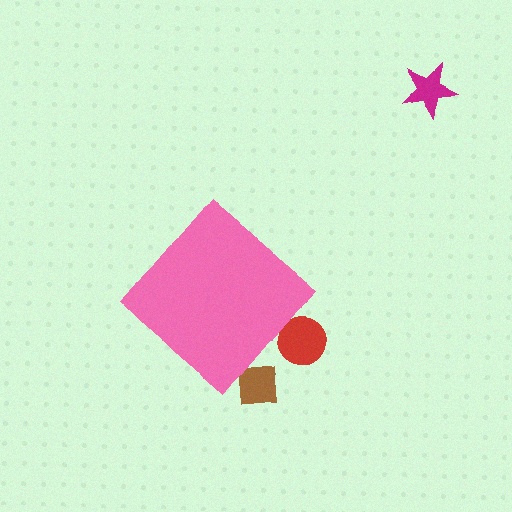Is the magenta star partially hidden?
No, the magenta star is fully visible.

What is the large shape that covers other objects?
A pink diamond.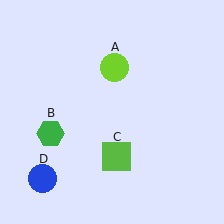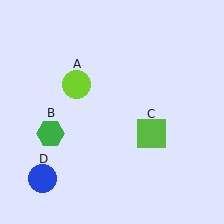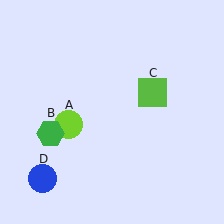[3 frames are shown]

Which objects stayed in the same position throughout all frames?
Green hexagon (object B) and blue circle (object D) remained stationary.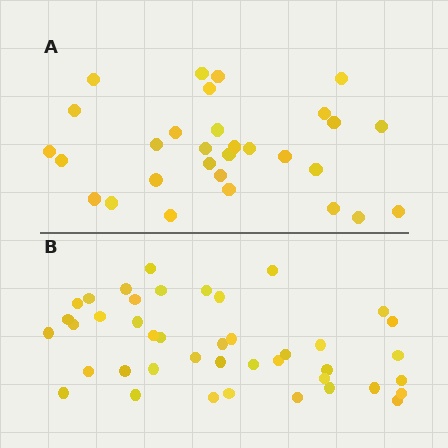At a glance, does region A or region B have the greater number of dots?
Region B (the bottom region) has more dots.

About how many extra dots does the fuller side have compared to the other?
Region B has roughly 12 or so more dots than region A.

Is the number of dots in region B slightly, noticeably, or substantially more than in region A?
Region B has noticeably more, but not dramatically so. The ratio is roughly 1.4 to 1.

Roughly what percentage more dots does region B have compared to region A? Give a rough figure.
About 40% more.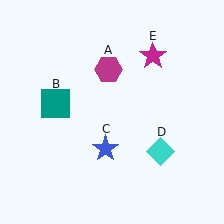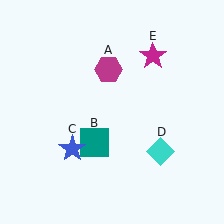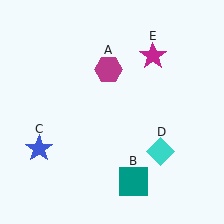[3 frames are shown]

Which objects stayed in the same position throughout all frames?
Magenta hexagon (object A) and cyan diamond (object D) and magenta star (object E) remained stationary.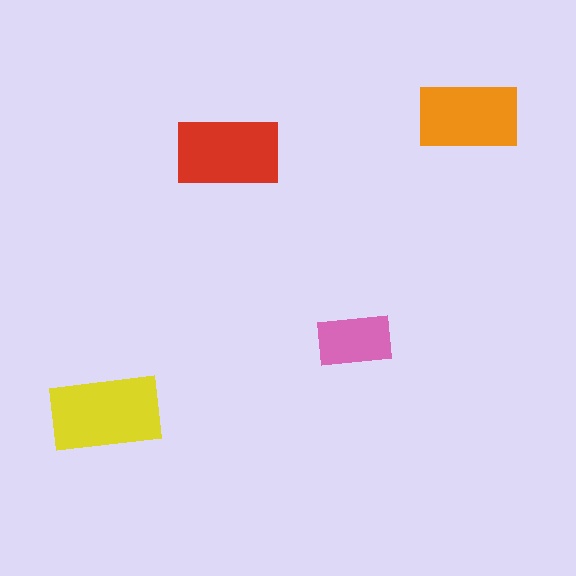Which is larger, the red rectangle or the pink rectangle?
The red one.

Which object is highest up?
The orange rectangle is topmost.